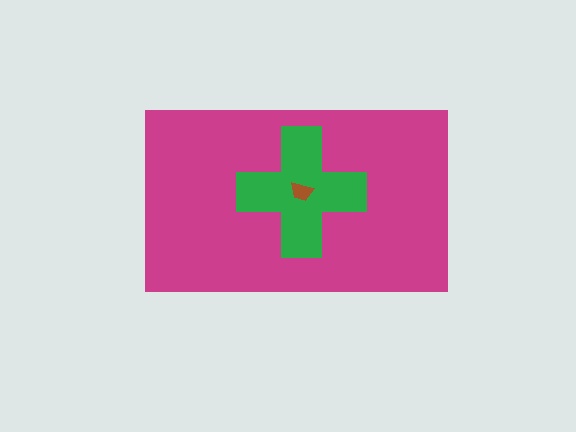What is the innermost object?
The brown trapezoid.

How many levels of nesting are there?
3.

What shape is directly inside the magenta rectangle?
The green cross.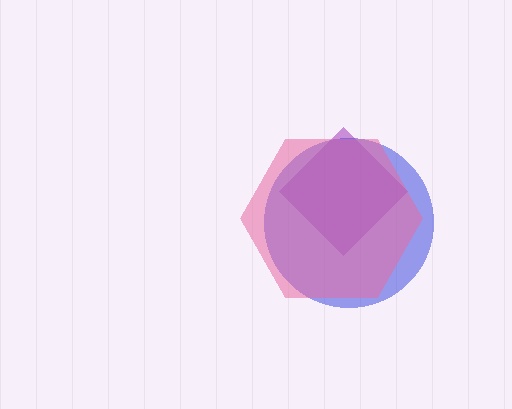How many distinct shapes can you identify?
There are 3 distinct shapes: a purple diamond, a blue circle, a pink hexagon.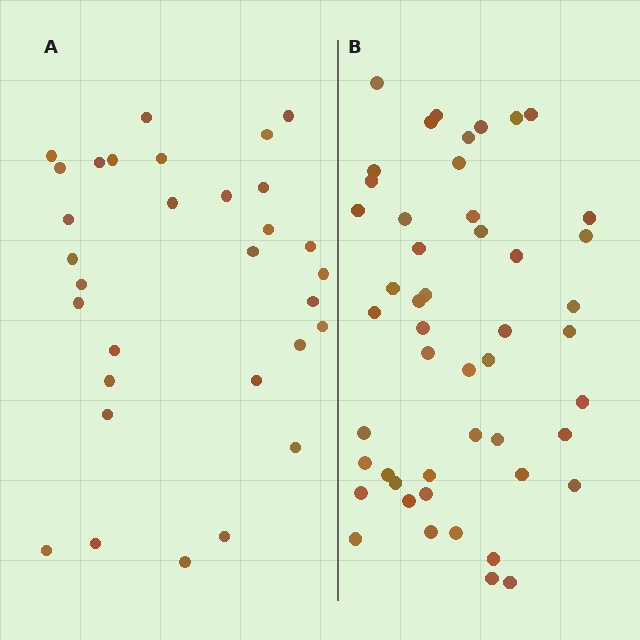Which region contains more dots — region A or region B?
Region B (the right region) has more dots.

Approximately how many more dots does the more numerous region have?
Region B has approximately 20 more dots than region A.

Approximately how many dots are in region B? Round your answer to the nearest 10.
About 50 dots. (The exact count is 49, which rounds to 50.)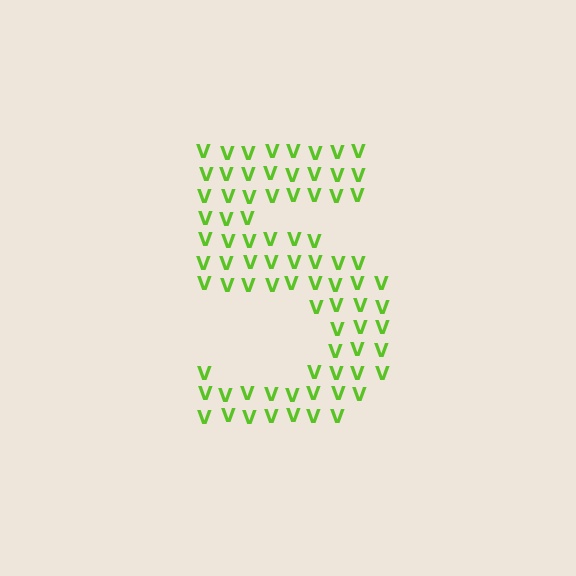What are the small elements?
The small elements are letter V's.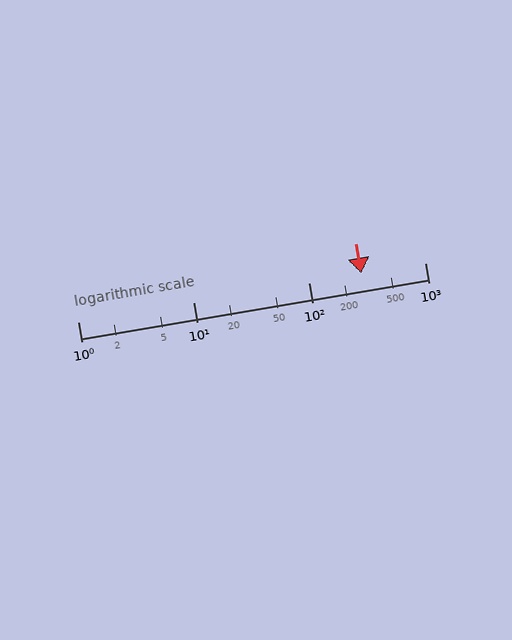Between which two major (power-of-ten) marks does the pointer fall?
The pointer is between 100 and 1000.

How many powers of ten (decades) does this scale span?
The scale spans 3 decades, from 1 to 1000.